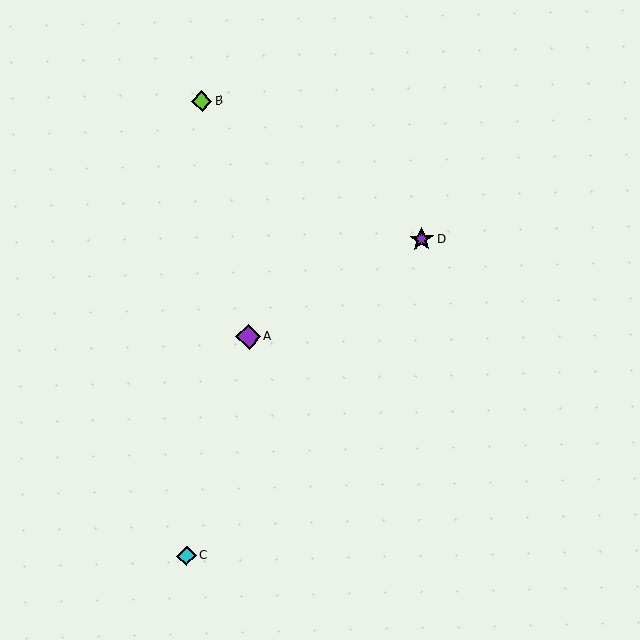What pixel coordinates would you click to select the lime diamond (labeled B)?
Click at (202, 101) to select the lime diamond B.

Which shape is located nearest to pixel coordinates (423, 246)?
The purple star (labeled D) at (422, 239) is nearest to that location.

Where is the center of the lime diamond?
The center of the lime diamond is at (202, 101).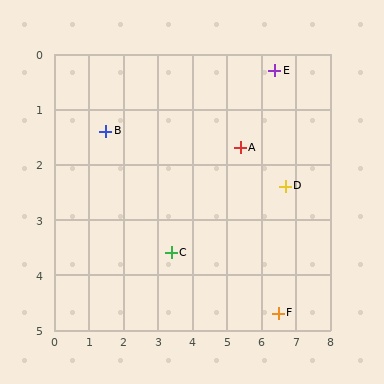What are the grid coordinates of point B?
Point B is at approximately (1.5, 1.4).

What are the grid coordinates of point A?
Point A is at approximately (5.4, 1.7).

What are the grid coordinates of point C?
Point C is at approximately (3.4, 3.6).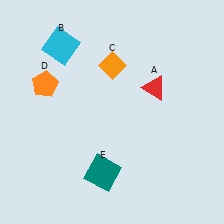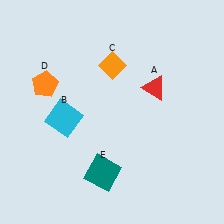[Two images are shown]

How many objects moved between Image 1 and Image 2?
1 object moved between the two images.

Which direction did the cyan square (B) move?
The cyan square (B) moved down.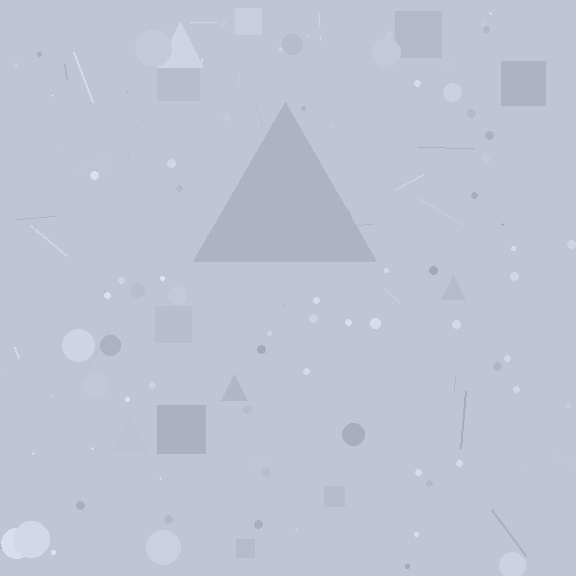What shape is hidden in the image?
A triangle is hidden in the image.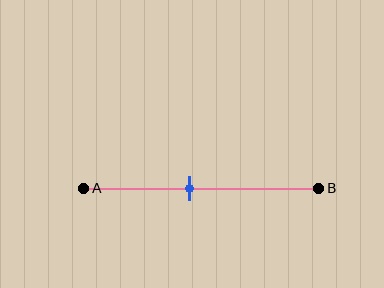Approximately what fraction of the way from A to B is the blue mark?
The blue mark is approximately 45% of the way from A to B.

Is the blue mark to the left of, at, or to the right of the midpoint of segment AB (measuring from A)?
The blue mark is to the left of the midpoint of segment AB.